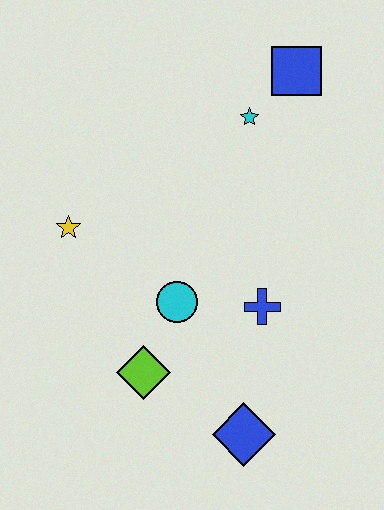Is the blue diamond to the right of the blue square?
No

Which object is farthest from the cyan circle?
The blue square is farthest from the cyan circle.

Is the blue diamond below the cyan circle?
Yes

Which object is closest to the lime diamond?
The cyan circle is closest to the lime diamond.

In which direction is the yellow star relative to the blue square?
The yellow star is to the left of the blue square.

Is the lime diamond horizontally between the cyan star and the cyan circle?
No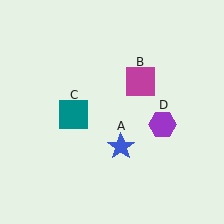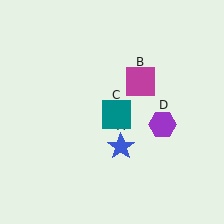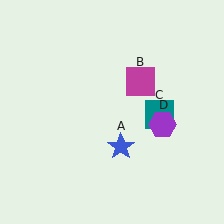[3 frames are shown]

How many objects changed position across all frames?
1 object changed position: teal square (object C).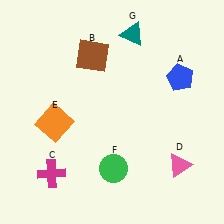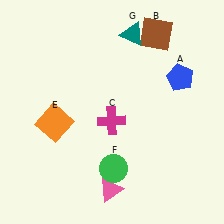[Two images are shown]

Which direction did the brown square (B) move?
The brown square (B) moved right.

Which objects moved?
The objects that moved are: the brown square (B), the magenta cross (C), the pink triangle (D).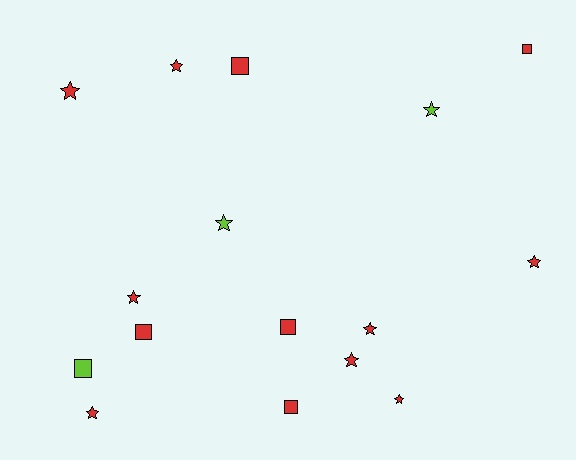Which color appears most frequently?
Red, with 13 objects.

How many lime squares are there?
There is 1 lime square.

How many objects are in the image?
There are 16 objects.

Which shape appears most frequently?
Star, with 10 objects.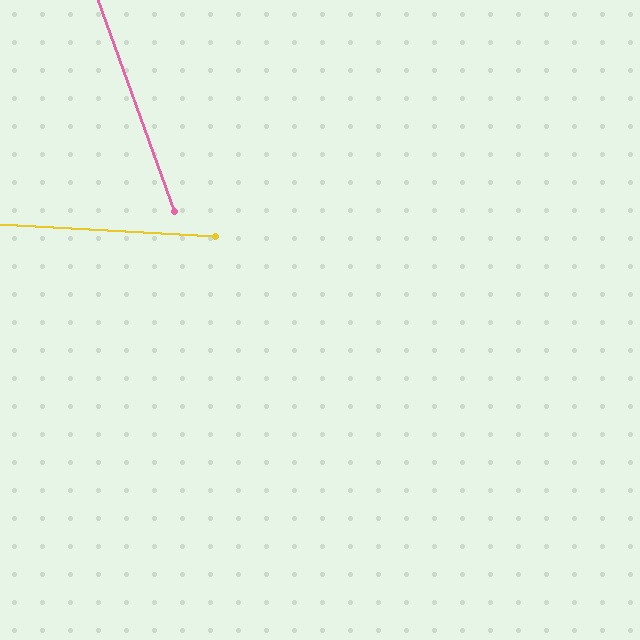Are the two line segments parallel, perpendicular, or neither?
Neither parallel nor perpendicular — they differ by about 67°.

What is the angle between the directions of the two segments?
Approximately 67 degrees.